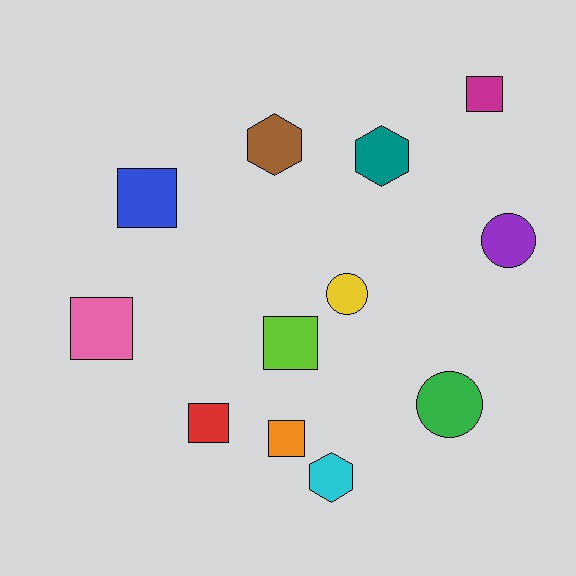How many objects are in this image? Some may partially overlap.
There are 12 objects.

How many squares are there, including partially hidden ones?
There are 6 squares.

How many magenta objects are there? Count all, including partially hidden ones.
There is 1 magenta object.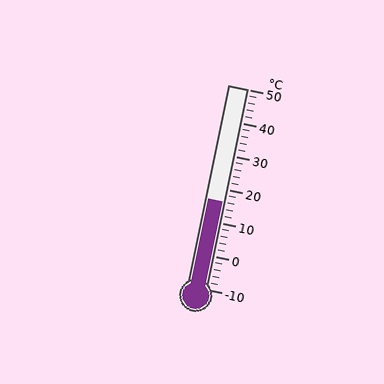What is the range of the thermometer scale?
The thermometer scale ranges from -10°C to 50°C.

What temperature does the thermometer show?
The thermometer shows approximately 16°C.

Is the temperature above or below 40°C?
The temperature is below 40°C.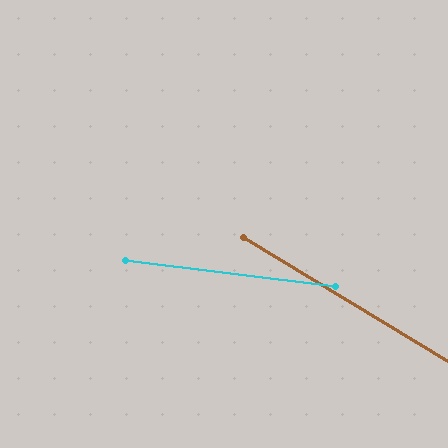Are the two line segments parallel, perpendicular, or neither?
Neither parallel nor perpendicular — they differ by about 24°.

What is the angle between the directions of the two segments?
Approximately 24 degrees.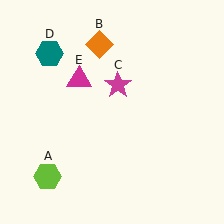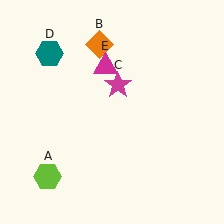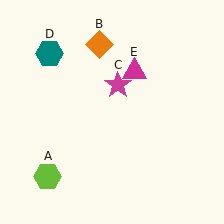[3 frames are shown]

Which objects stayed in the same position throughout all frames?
Lime hexagon (object A) and orange diamond (object B) and magenta star (object C) and teal hexagon (object D) remained stationary.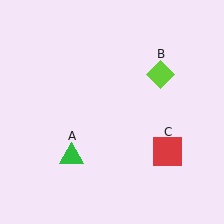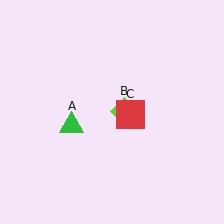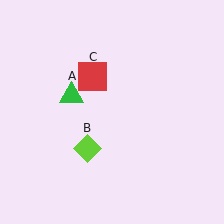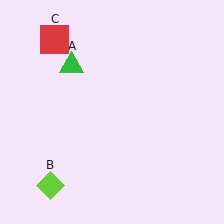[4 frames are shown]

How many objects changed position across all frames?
3 objects changed position: green triangle (object A), lime diamond (object B), red square (object C).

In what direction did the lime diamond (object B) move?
The lime diamond (object B) moved down and to the left.